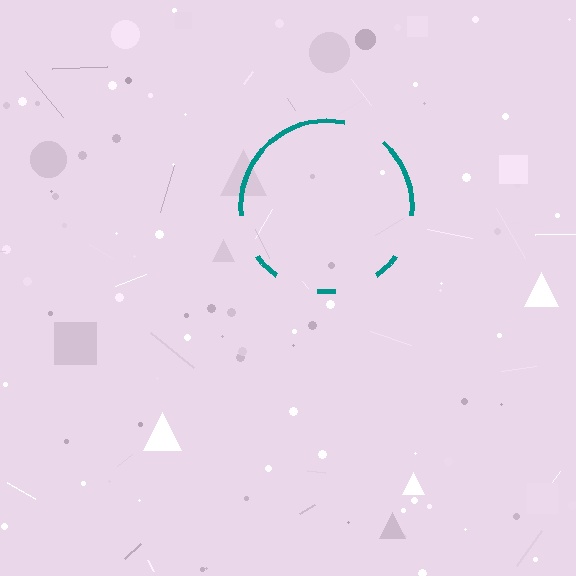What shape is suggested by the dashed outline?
The dashed outline suggests a circle.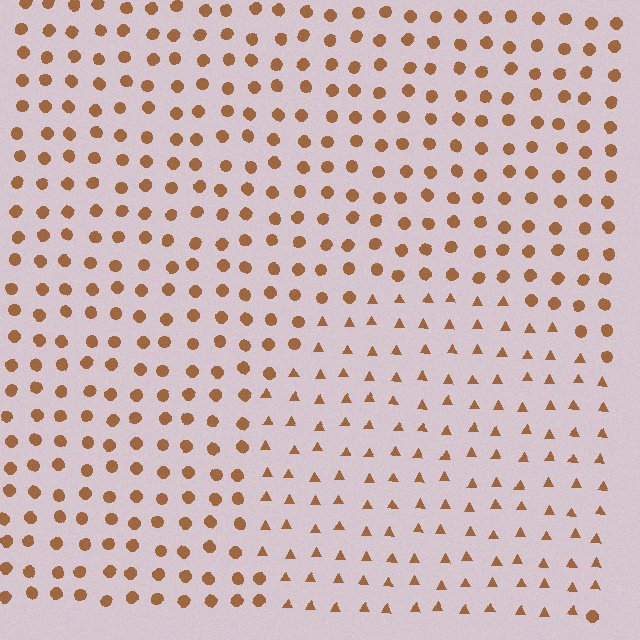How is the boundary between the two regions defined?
The boundary is defined by a change in element shape: triangles inside vs. circles outside. All elements share the same color and spacing.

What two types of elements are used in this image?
The image uses triangles inside the circle region and circles outside it.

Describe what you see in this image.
The image is filled with small brown elements arranged in a uniform grid. A circle-shaped region contains triangles, while the surrounding area contains circles. The boundary is defined purely by the change in element shape.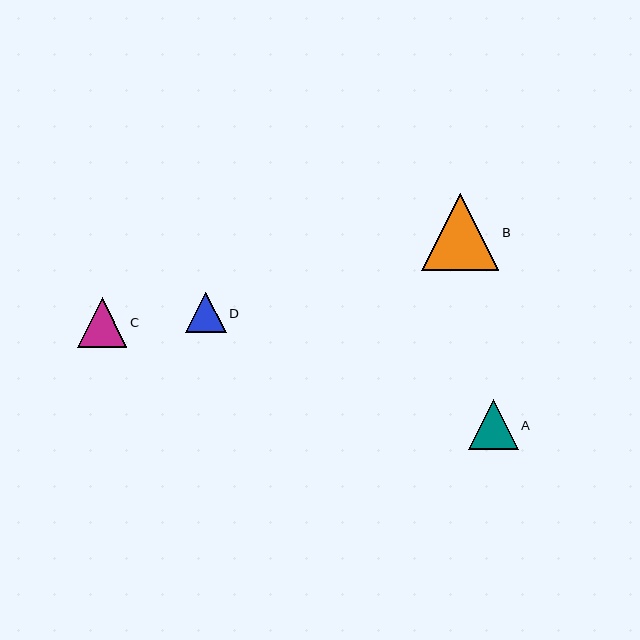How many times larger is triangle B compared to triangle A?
Triangle B is approximately 1.5 times the size of triangle A.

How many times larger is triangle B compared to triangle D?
Triangle B is approximately 1.9 times the size of triangle D.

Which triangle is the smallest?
Triangle D is the smallest with a size of approximately 41 pixels.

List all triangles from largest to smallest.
From largest to smallest: B, A, C, D.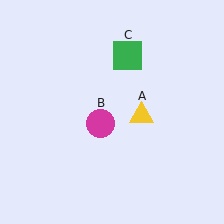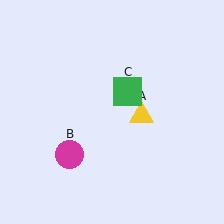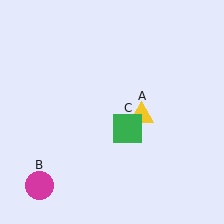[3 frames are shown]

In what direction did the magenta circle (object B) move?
The magenta circle (object B) moved down and to the left.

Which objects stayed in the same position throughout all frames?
Yellow triangle (object A) remained stationary.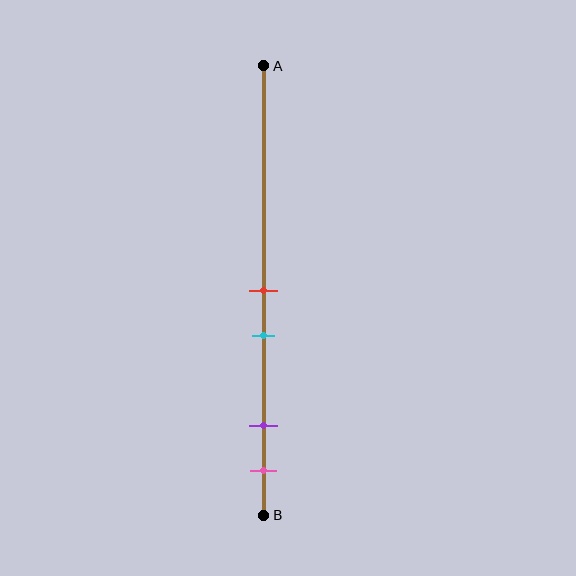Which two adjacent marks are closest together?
The red and cyan marks are the closest adjacent pair.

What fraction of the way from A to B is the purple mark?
The purple mark is approximately 80% (0.8) of the way from A to B.